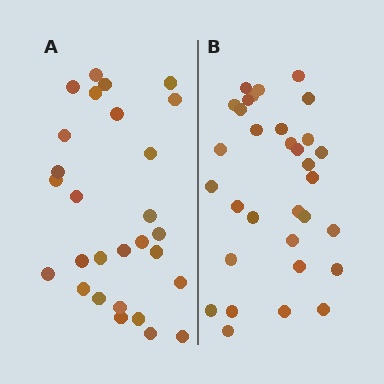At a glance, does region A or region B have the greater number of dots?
Region B (the right region) has more dots.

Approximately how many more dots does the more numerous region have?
Region B has about 4 more dots than region A.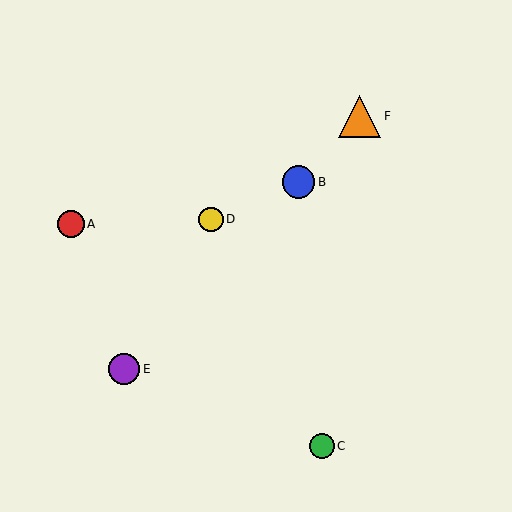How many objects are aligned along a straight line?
3 objects (B, E, F) are aligned along a straight line.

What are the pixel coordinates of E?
Object E is at (124, 369).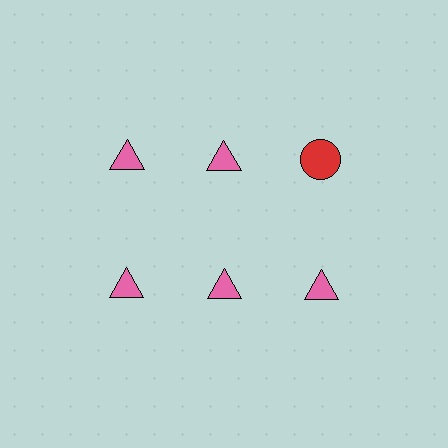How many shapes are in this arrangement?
There are 6 shapes arranged in a grid pattern.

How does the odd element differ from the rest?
It differs in both color (red instead of pink) and shape (circle instead of triangle).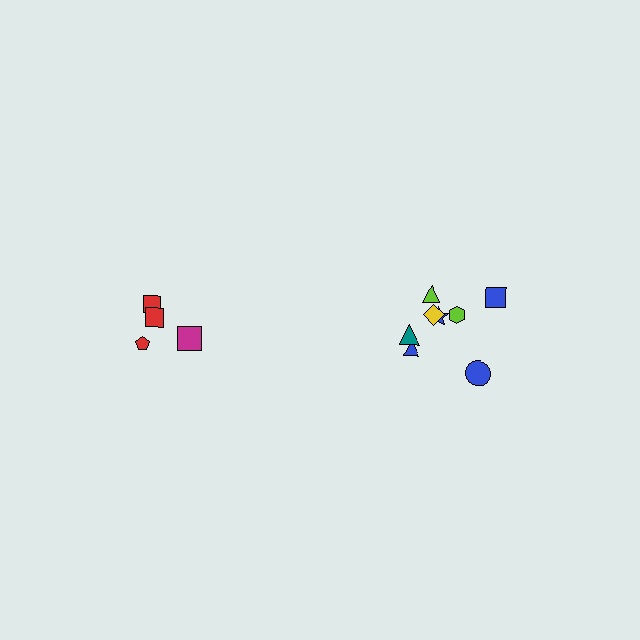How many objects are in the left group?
There are 4 objects.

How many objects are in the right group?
There are 8 objects.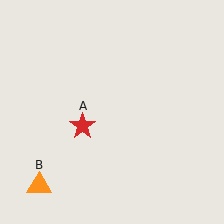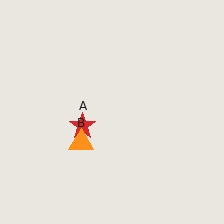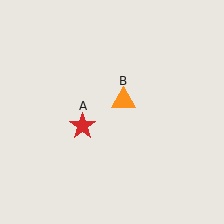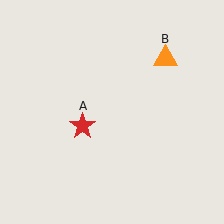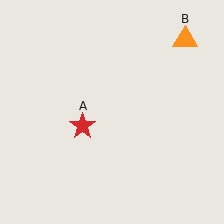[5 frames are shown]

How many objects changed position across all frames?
1 object changed position: orange triangle (object B).